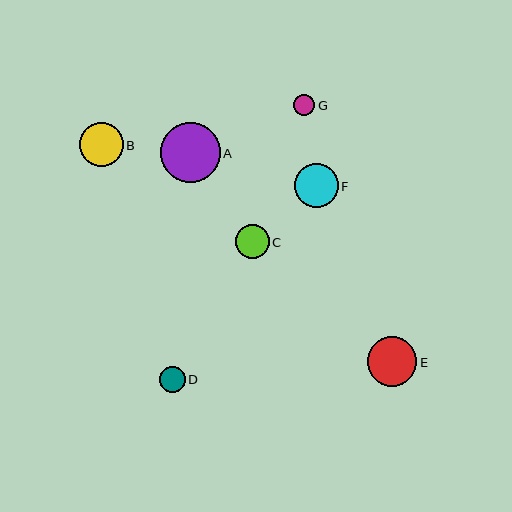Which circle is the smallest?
Circle G is the smallest with a size of approximately 21 pixels.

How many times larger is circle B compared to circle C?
Circle B is approximately 1.3 times the size of circle C.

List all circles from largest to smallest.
From largest to smallest: A, E, F, B, C, D, G.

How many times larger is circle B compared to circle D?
Circle B is approximately 1.7 times the size of circle D.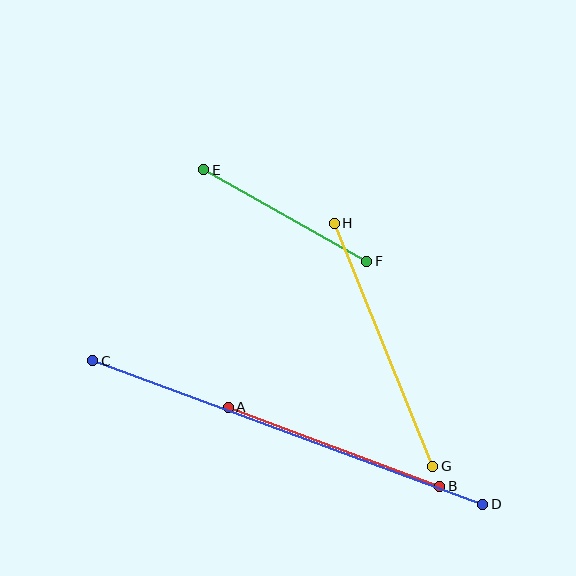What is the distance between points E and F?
The distance is approximately 187 pixels.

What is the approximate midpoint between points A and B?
The midpoint is at approximately (334, 447) pixels.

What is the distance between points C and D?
The distance is approximately 415 pixels.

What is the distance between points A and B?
The distance is approximately 226 pixels.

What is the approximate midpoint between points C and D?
The midpoint is at approximately (288, 433) pixels.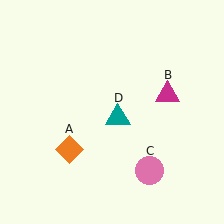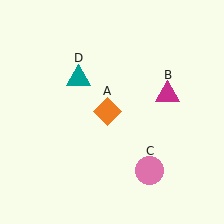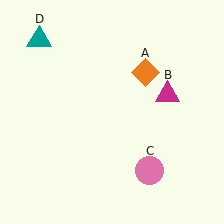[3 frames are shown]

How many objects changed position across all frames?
2 objects changed position: orange diamond (object A), teal triangle (object D).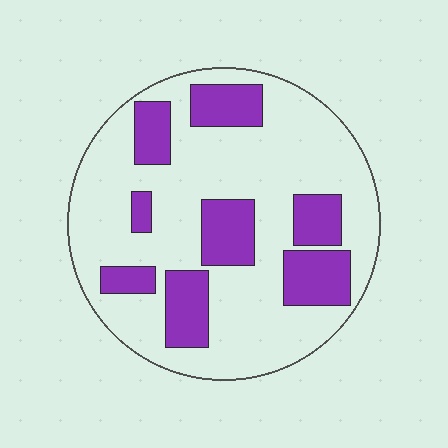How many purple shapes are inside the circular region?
8.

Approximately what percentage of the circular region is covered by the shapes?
Approximately 30%.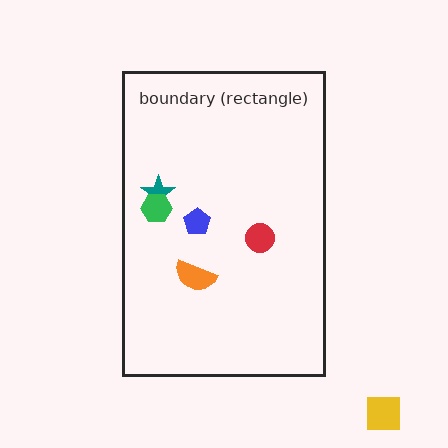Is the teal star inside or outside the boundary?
Inside.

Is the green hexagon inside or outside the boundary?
Inside.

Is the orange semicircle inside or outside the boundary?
Inside.